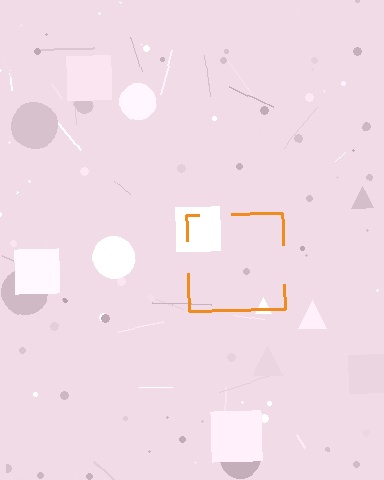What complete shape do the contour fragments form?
The contour fragments form a square.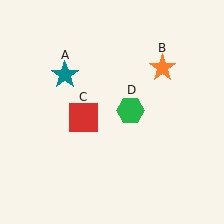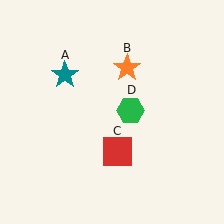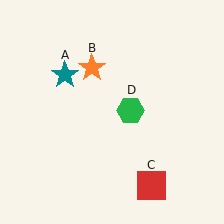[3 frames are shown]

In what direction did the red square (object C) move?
The red square (object C) moved down and to the right.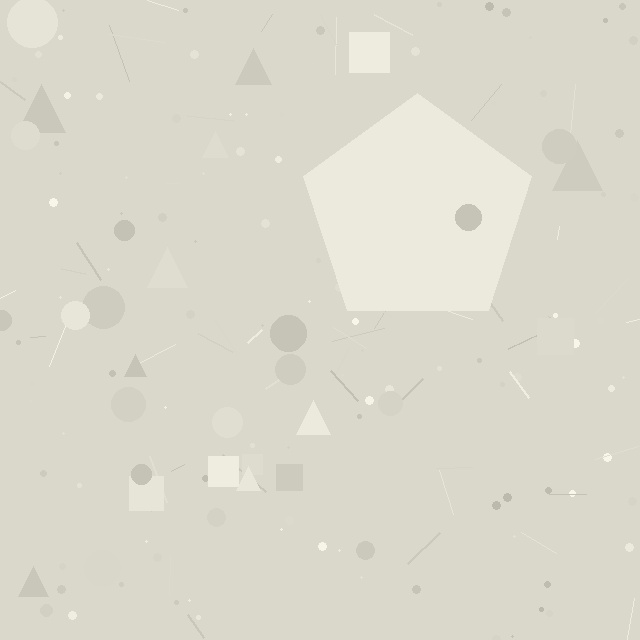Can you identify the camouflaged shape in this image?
The camouflaged shape is a pentagon.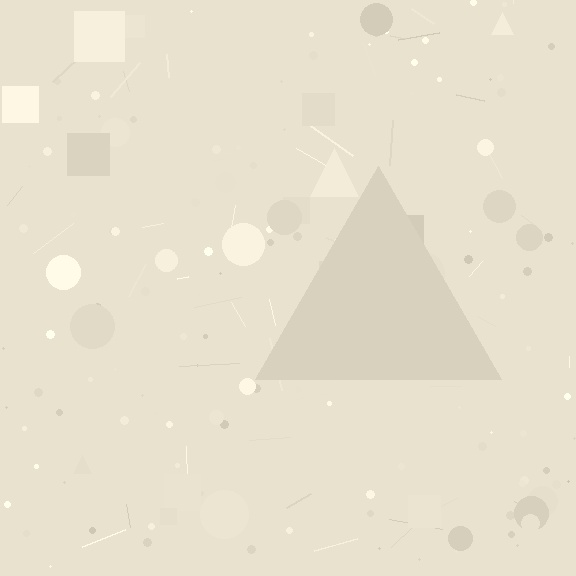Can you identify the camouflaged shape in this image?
The camouflaged shape is a triangle.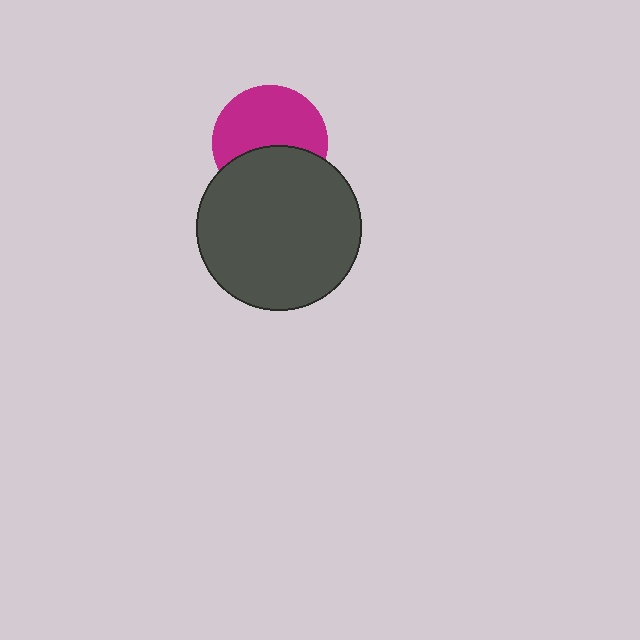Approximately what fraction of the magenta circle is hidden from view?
Roughly 40% of the magenta circle is hidden behind the dark gray circle.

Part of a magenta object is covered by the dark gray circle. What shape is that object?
It is a circle.